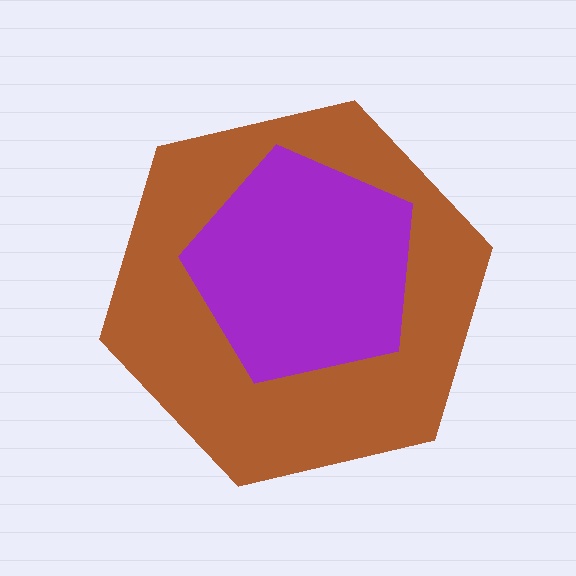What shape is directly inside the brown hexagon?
The purple pentagon.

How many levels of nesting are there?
2.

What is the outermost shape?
The brown hexagon.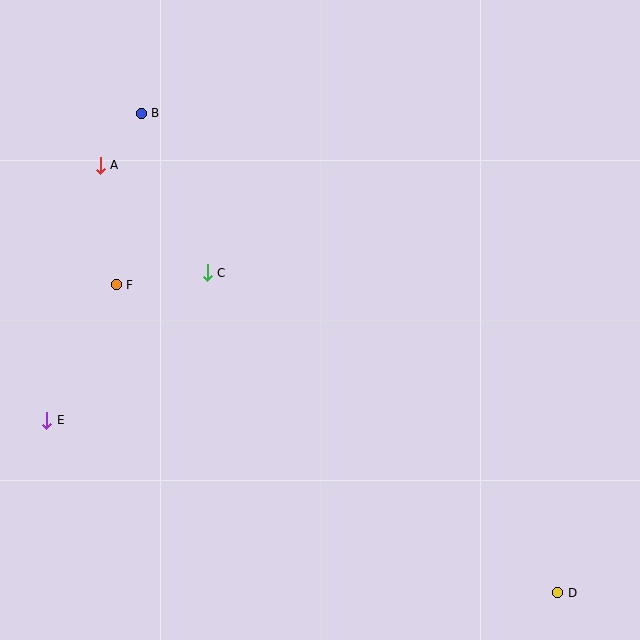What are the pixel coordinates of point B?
Point B is at (141, 113).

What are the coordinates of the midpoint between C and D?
The midpoint between C and D is at (382, 433).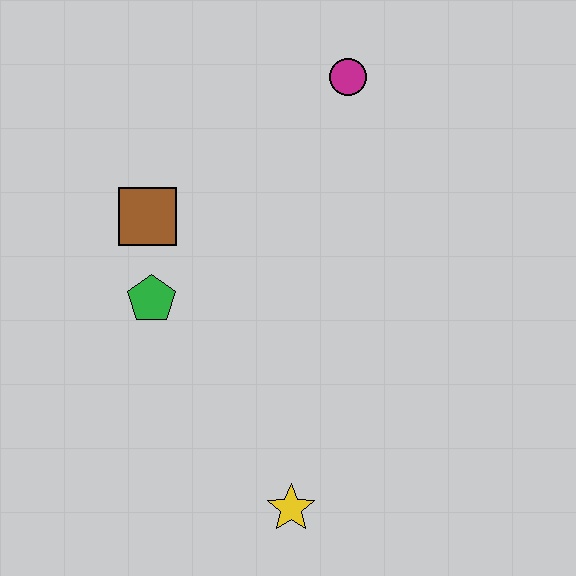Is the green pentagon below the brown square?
Yes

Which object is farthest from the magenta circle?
The yellow star is farthest from the magenta circle.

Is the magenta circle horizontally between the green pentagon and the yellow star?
No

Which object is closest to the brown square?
The green pentagon is closest to the brown square.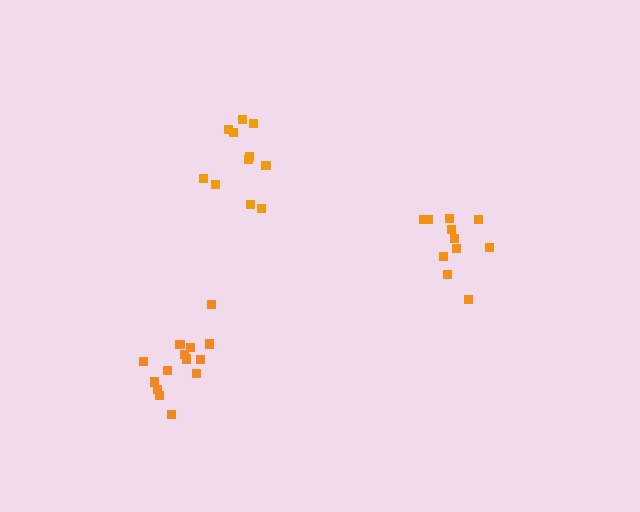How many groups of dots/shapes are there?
There are 3 groups.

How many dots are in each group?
Group 1: 14 dots, Group 2: 11 dots, Group 3: 11 dots (36 total).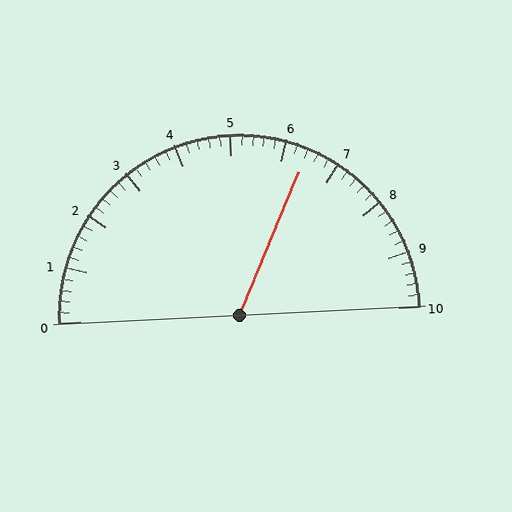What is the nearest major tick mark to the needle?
The nearest major tick mark is 6.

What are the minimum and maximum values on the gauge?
The gauge ranges from 0 to 10.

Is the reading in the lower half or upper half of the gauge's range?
The reading is in the upper half of the range (0 to 10).